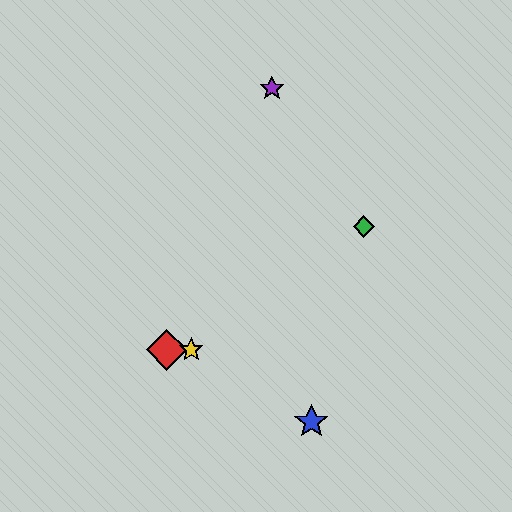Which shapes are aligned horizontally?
The red diamond, the yellow star are aligned horizontally.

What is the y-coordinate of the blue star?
The blue star is at y≈422.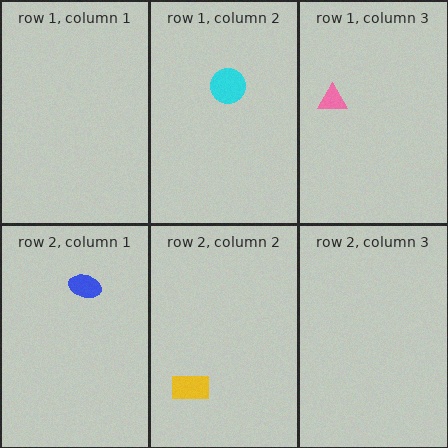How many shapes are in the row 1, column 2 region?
1.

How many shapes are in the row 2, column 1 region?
1.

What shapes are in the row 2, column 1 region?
The blue ellipse.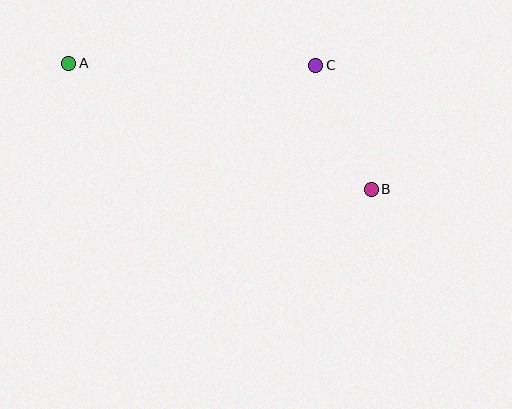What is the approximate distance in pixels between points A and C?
The distance between A and C is approximately 247 pixels.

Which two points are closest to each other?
Points B and C are closest to each other.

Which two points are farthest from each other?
Points A and B are farthest from each other.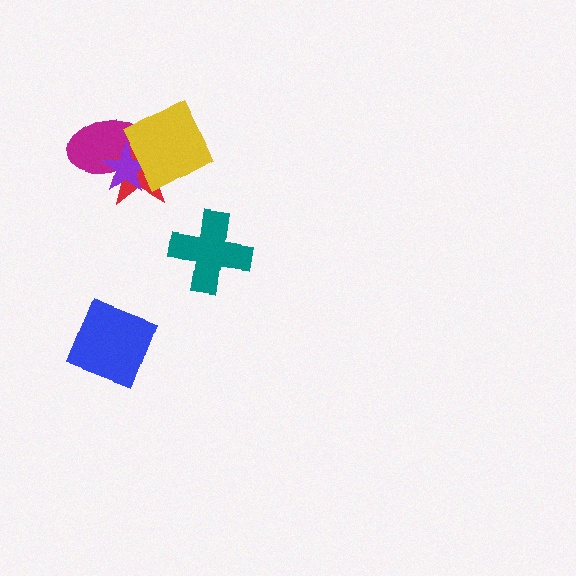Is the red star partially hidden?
Yes, it is partially covered by another shape.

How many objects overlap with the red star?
3 objects overlap with the red star.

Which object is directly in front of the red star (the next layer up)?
The purple star is directly in front of the red star.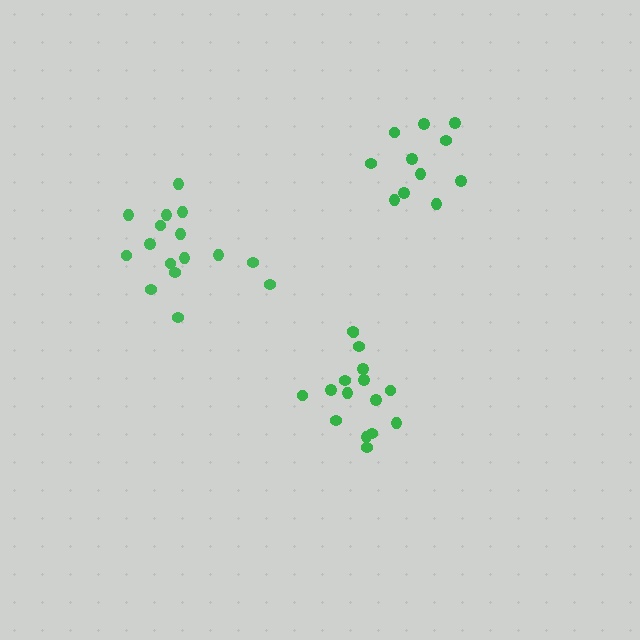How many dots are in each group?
Group 1: 16 dots, Group 2: 16 dots, Group 3: 11 dots (43 total).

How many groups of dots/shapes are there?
There are 3 groups.